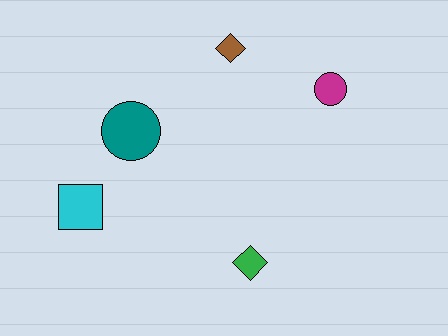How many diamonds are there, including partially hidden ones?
There are 2 diamonds.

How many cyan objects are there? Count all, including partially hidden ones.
There is 1 cyan object.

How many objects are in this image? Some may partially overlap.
There are 5 objects.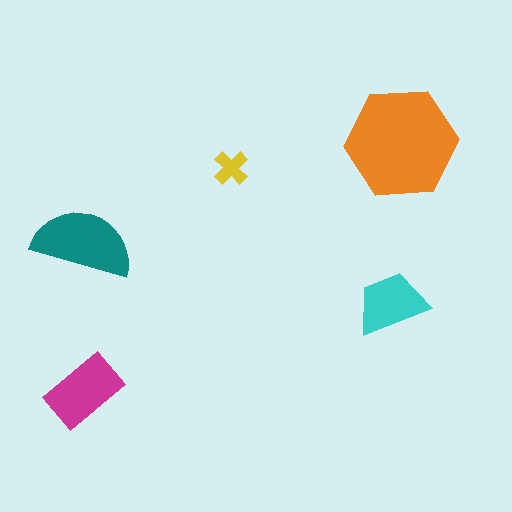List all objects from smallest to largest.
The yellow cross, the cyan trapezoid, the magenta rectangle, the teal semicircle, the orange hexagon.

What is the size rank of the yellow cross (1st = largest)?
5th.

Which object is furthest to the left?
The magenta rectangle is leftmost.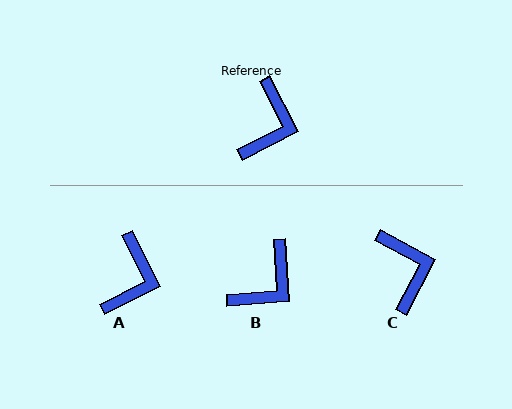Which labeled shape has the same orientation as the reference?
A.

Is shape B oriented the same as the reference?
No, it is off by about 23 degrees.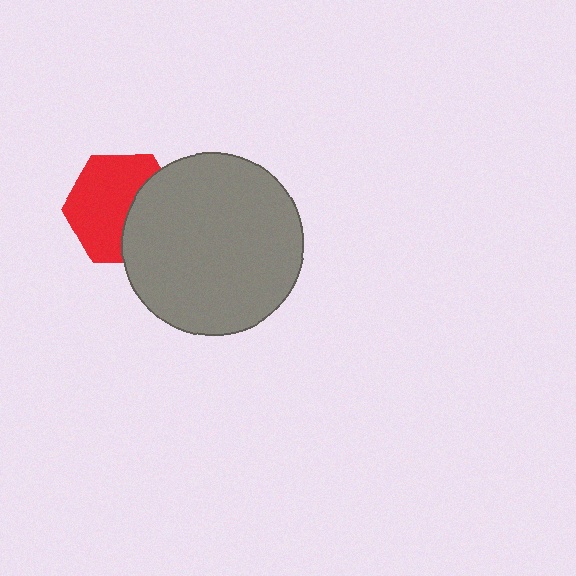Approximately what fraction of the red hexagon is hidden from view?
Roughly 37% of the red hexagon is hidden behind the gray circle.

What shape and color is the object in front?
The object in front is a gray circle.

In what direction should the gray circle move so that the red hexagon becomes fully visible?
The gray circle should move right. That is the shortest direction to clear the overlap and leave the red hexagon fully visible.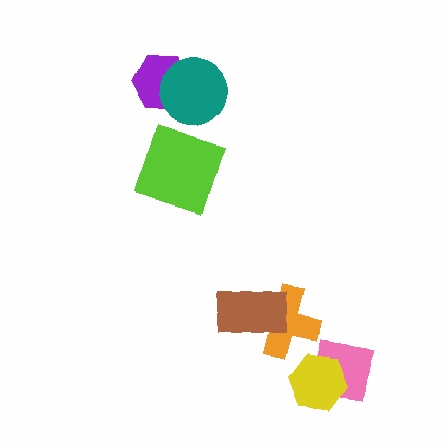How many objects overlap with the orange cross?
1 object overlaps with the orange cross.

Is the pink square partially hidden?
Yes, it is partially covered by another shape.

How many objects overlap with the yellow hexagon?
1 object overlaps with the yellow hexagon.